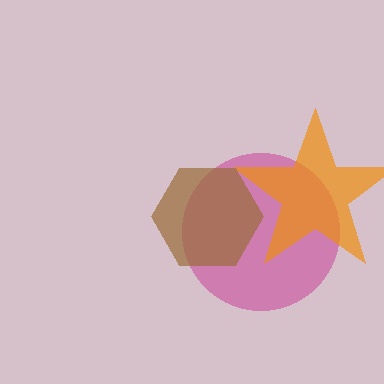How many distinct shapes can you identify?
There are 3 distinct shapes: a magenta circle, an orange star, a brown hexagon.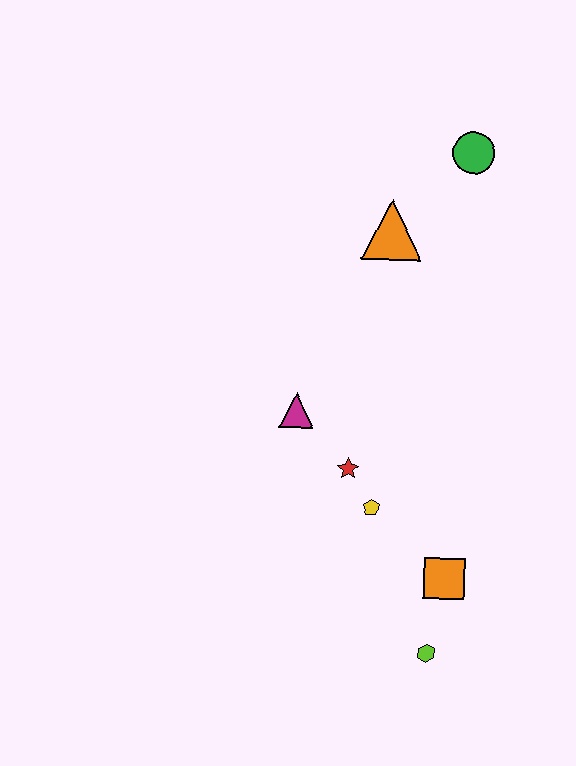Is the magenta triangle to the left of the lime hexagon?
Yes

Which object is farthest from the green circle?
The lime hexagon is farthest from the green circle.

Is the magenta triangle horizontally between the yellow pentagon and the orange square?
No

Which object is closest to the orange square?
The lime hexagon is closest to the orange square.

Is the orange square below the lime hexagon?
No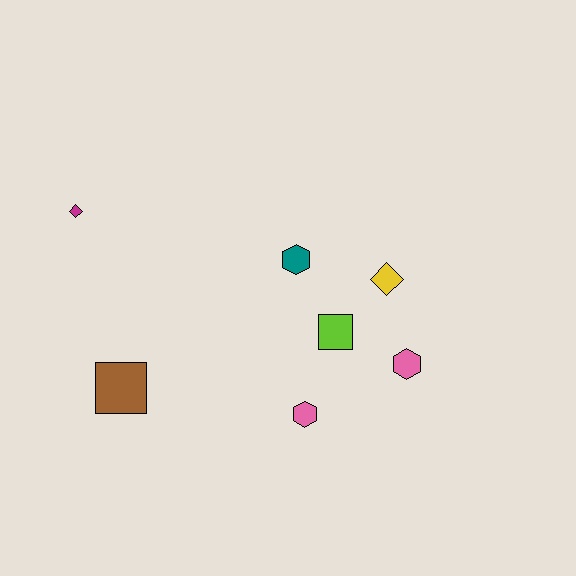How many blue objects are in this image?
There are no blue objects.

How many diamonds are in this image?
There are 2 diamonds.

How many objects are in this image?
There are 7 objects.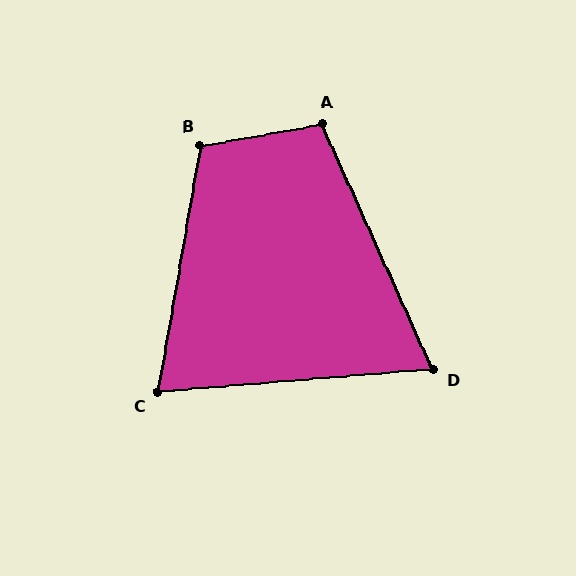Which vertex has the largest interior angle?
B, at approximately 110 degrees.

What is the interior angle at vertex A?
Approximately 104 degrees (obtuse).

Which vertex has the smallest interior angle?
D, at approximately 70 degrees.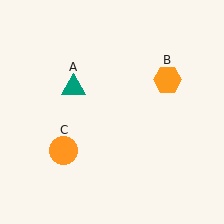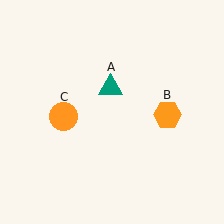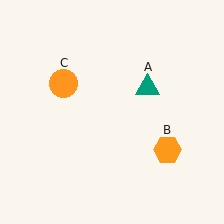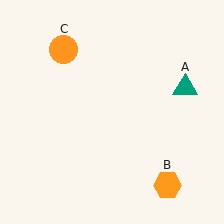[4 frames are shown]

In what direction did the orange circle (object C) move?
The orange circle (object C) moved up.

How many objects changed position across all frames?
3 objects changed position: teal triangle (object A), orange hexagon (object B), orange circle (object C).